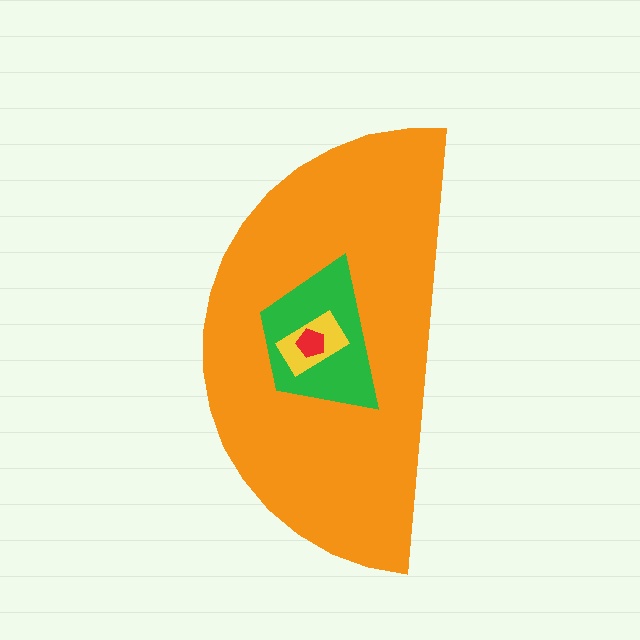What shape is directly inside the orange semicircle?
The green trapezoid.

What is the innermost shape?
The red pentagon.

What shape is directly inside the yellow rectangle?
The red pentagon.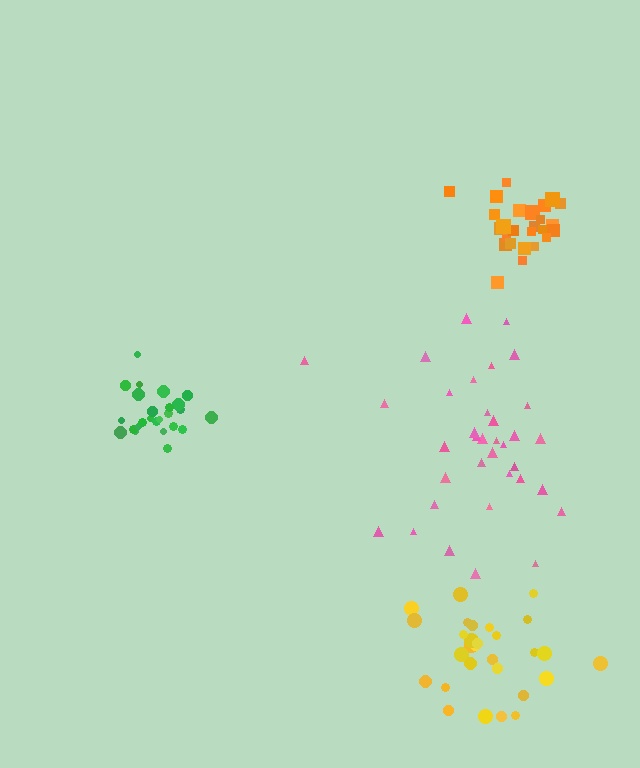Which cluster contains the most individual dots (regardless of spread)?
Pink (35).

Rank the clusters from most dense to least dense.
green, orange, yellow, pink.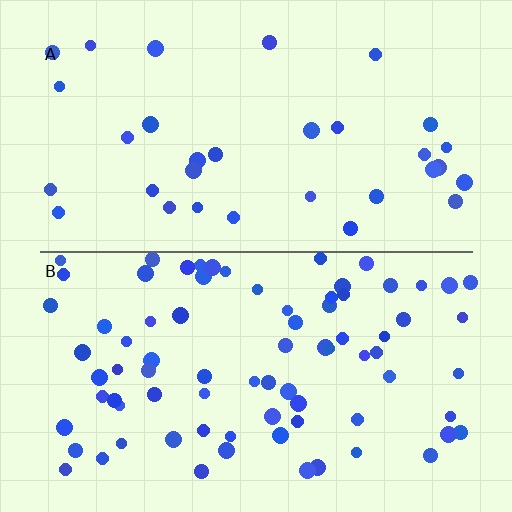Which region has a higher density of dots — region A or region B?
B (the bottom).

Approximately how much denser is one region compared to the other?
Approximately 2.5× — region B over region A.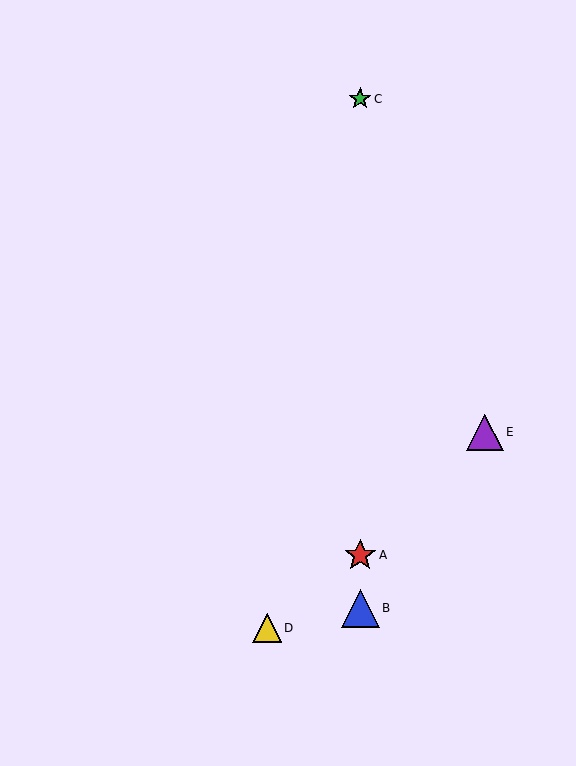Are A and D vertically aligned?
No, A is at x≈360 and D is at x≈267.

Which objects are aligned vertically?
Objects A, B, C are aligned vertically.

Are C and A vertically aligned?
Yes, both are at x≈360.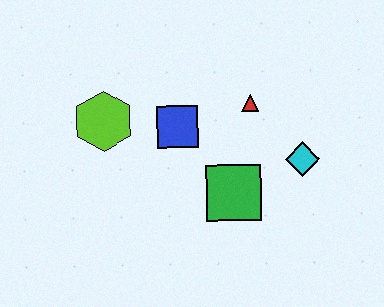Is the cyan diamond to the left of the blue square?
No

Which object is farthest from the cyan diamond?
The lime hexagon is farthest from the cyan diamond.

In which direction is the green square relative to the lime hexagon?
The green square is to the right of the lime hexagon.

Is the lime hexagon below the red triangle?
Yes